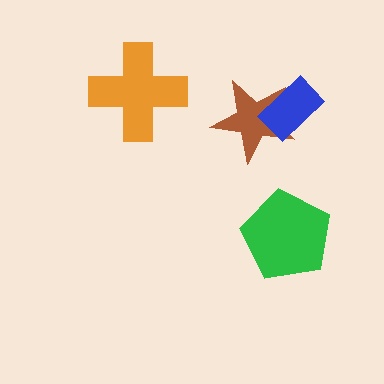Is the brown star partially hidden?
Yes, it is partially covered by another shape.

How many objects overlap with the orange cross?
0 objects overlap with the orange cross.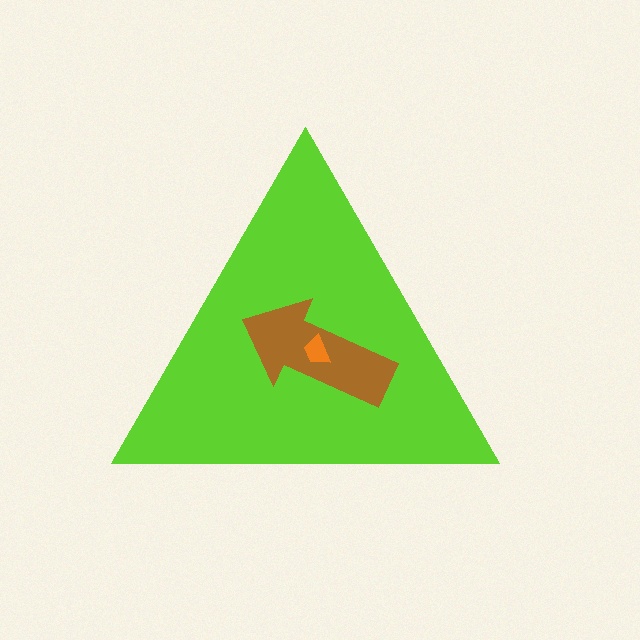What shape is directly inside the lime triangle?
The brown arrow.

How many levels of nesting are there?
3.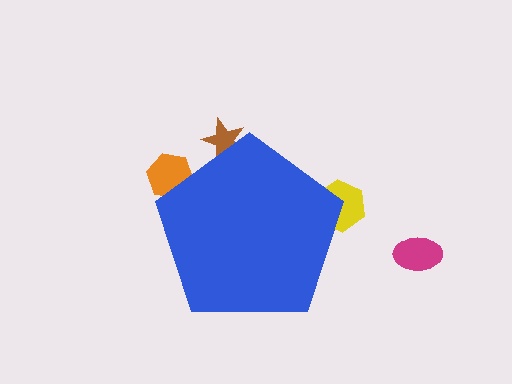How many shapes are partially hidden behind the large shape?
3 shapes are partially hidden.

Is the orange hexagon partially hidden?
Yes, the orange hexagon is partially hidden behind the blue pentagon.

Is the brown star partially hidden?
Yes, the brown star is partially hidden behind the blue pentagon.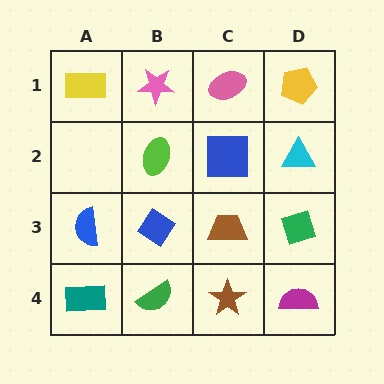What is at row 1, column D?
A yellow pentagon.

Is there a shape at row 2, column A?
No, that cell is empty.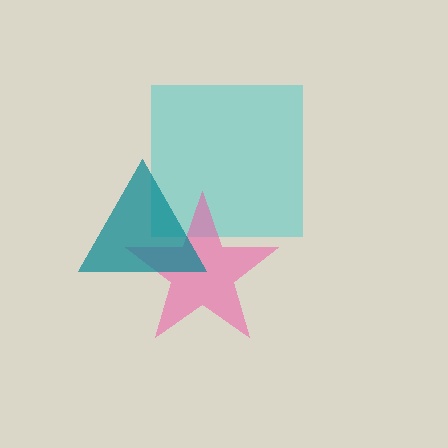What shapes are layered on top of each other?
The layered shapes are: a cyan square, a pink star, a teal triangle.